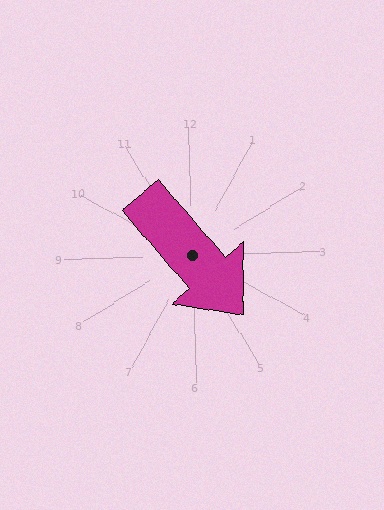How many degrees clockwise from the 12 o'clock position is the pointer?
Approximately 141 degrees.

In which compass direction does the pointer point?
Southeast.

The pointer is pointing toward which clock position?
Roughly 5 o'clock.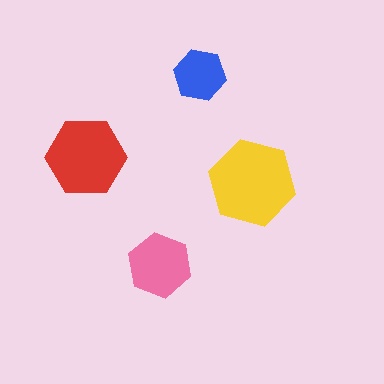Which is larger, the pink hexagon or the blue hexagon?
The pink one.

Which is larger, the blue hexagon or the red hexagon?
The red one.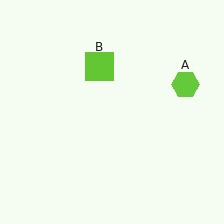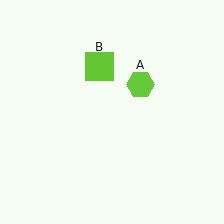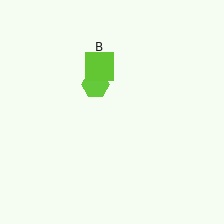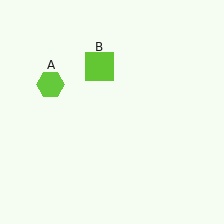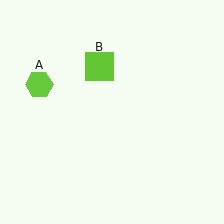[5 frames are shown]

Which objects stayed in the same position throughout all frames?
Lime square (object B) remained stationary.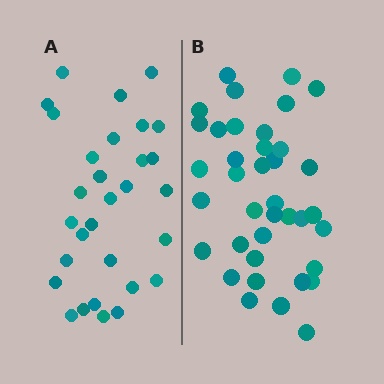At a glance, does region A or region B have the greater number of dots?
Region B (the right region) has more dots.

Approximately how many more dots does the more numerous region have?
Region B has roughly 8 or so more dots than region A.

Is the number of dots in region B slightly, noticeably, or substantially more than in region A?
Region B has noticeably more, but not dramatically so. The ratio is roughly 1.3 to 1.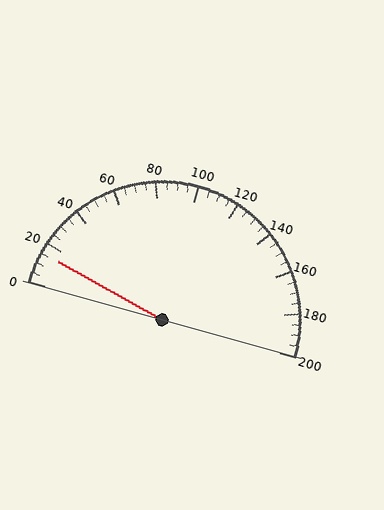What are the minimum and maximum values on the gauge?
The gauge ranges from 0 to 200.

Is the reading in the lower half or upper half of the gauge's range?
The reading is in the lower half of the range (0 to 200).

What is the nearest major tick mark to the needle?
The nearest major tick mark is 20.